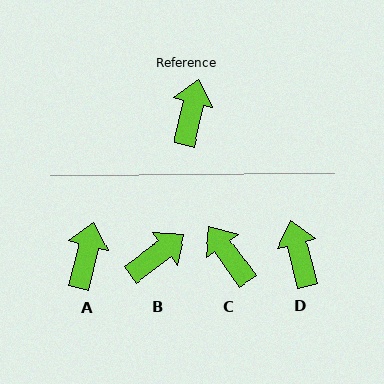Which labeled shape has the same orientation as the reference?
A.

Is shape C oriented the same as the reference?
No, it is off by about 48 degrees.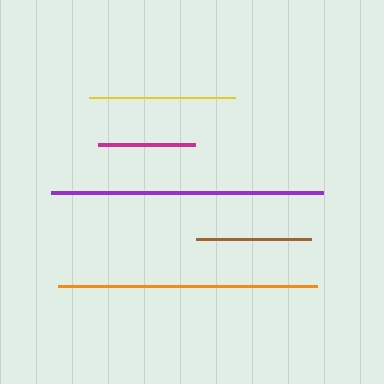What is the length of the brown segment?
The brown segment is approximately 116 pixels long.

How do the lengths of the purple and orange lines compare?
The purple and orange lines are approximately the same length.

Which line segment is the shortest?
The magenta line is the shortest at approximately 97 pixels.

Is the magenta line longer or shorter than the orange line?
The orange line is longer than the magenta line.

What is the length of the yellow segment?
The yellow segment is approximately 145 pixels long.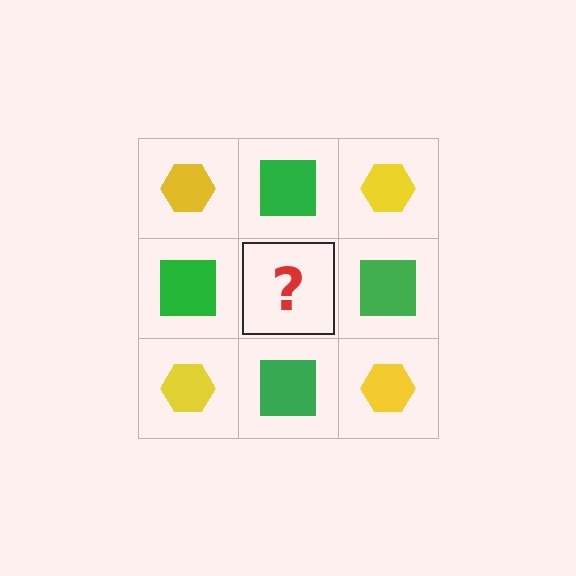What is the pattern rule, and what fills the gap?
The rule is that it alternates yellow hexagon and green square in a checkerboard pattern. The gap should be filled with a yellow hexagon.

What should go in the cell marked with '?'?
The missing cell should contain a yellow hexagon.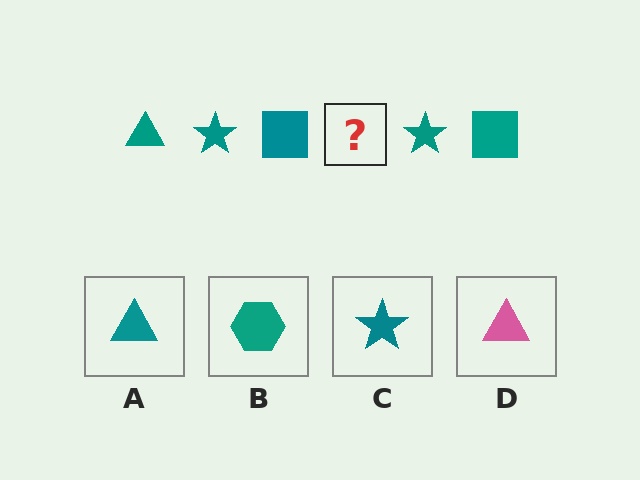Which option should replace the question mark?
Option A.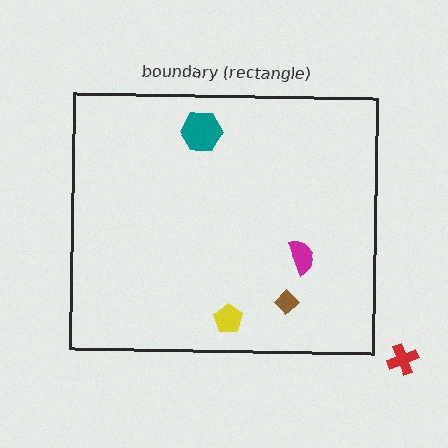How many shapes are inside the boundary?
4 inside, 1 outside.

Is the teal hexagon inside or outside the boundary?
Inside.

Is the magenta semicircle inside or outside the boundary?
Inside.